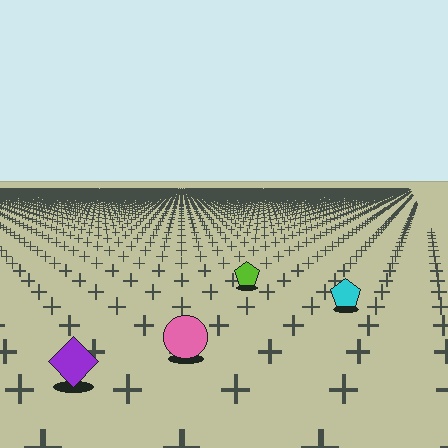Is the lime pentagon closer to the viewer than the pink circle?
No. The pink circle is closer — you can tell from the texture gradient: the ground texture is coarser near it.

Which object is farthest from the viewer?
The lime pentagon is farthest from the viewer. It appears smaller and the ground texture around it is denser.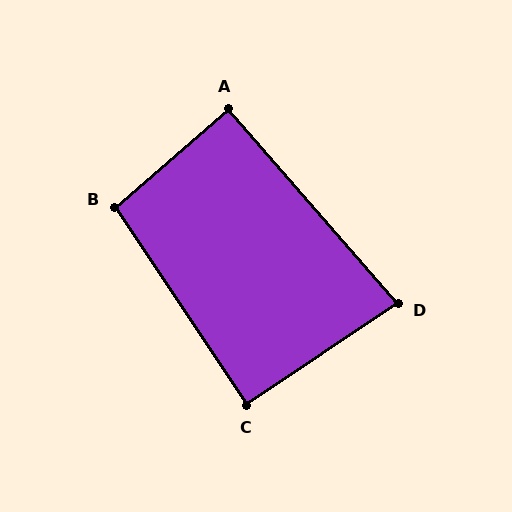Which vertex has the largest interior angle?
B, at approximately 97 degrees.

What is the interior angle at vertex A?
Approximately 90 degrees (approximately right).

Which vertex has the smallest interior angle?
D, at approximately 83 degrees.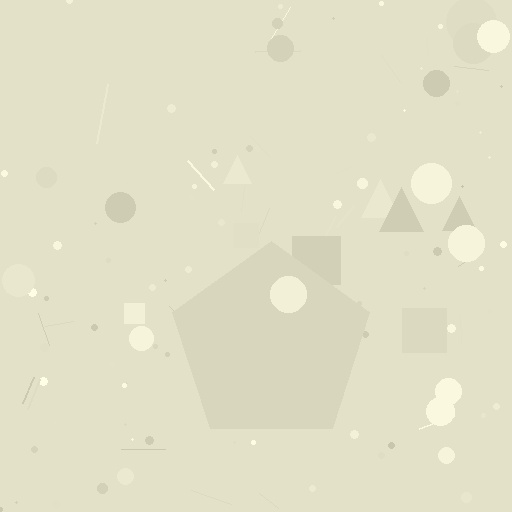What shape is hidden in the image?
A pentagon is hidden in the image.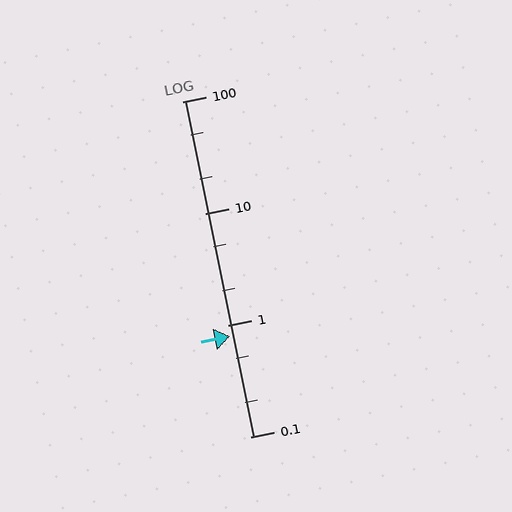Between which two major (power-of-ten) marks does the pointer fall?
The pointer is between 0.1 and 1.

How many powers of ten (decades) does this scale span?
The scale spans 3 decades, from 0.1 to 100.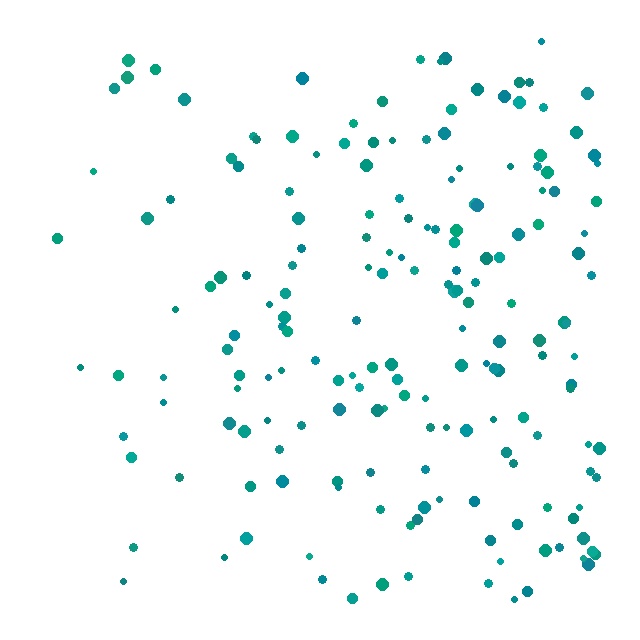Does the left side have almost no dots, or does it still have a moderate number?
Still a moderate number, just noticeably fewer than the right.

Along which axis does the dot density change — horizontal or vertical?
Horizontal.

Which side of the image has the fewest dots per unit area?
The left.